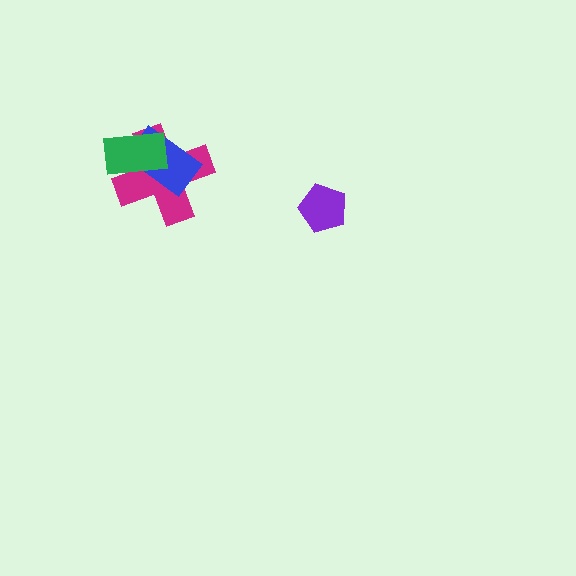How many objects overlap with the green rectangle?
2 objects overlap with the green rectangle.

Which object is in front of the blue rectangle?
The green rectangle is in front of the blue rectangle.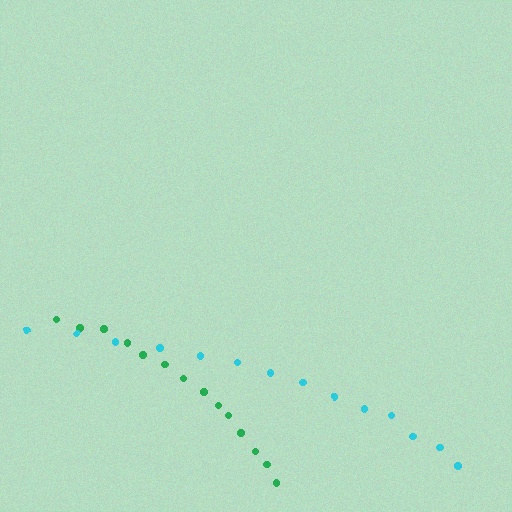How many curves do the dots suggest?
There are 2 distinct paths.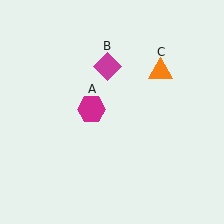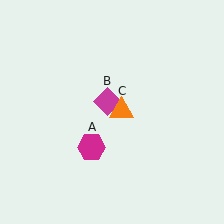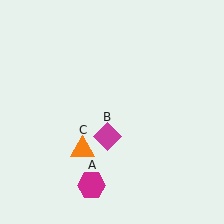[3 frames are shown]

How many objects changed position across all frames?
3 objects changed position: magenta hexagon (object A), magenta diamond (object B), orange triangle (object C).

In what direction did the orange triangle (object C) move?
The orange triangle (object C) moved down and to the left.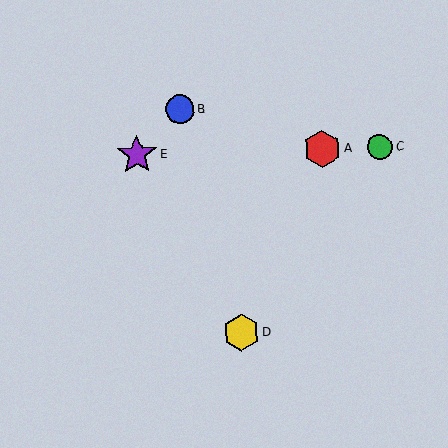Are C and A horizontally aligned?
Yes, both are at y≈147.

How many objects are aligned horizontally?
3 objects (A, C, E) are aligned horizontally.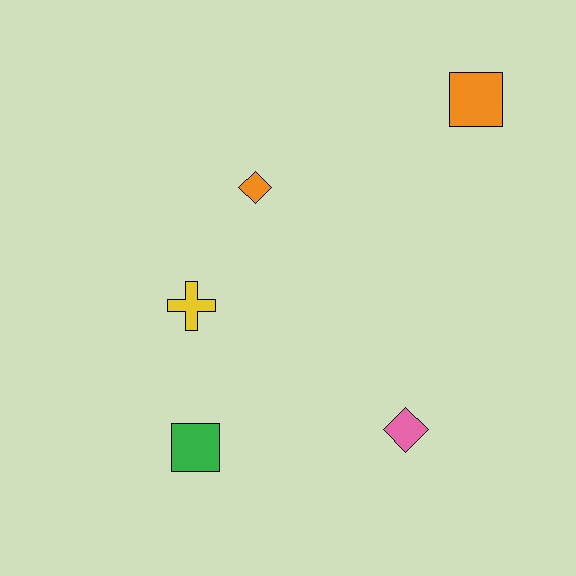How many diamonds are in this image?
There are 2 diamonds.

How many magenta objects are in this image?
There are no magenta objects.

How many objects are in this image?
There are 5 objects.